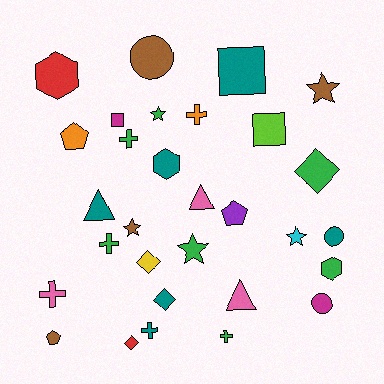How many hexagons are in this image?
There are 3 hexagons.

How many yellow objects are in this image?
There is 1 yellow object.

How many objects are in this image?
There are 30 objects.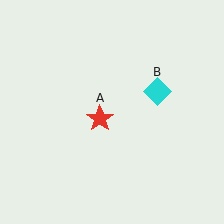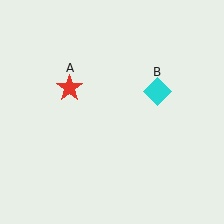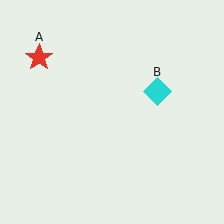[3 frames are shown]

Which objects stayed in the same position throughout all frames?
Cyan diamond (object B) remained stationary.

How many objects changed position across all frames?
1 object changed position: red star (object A).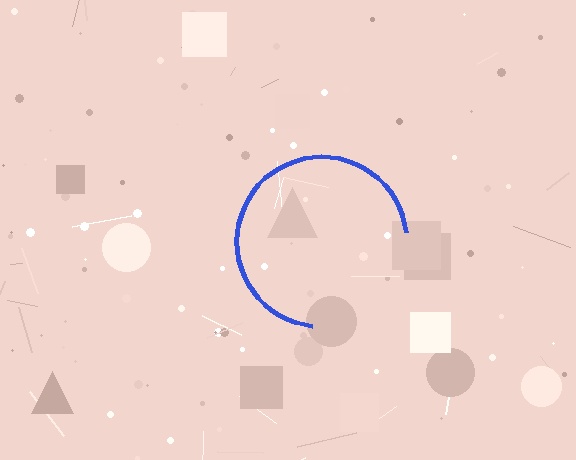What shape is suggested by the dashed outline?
The dashed outline suggests a circle.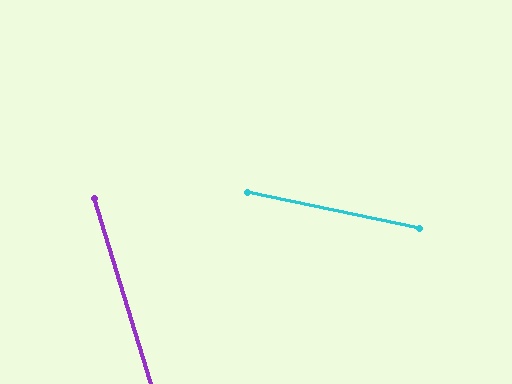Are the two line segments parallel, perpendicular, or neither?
Neither parallel nor perpendicular — they differ by about 61°.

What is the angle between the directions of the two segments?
Approximately 61 degrees.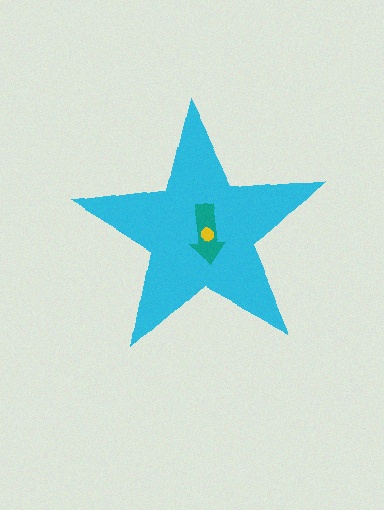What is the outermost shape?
The cyan star.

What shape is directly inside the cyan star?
The teal arrow.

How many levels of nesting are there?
3.